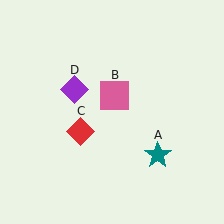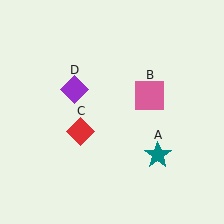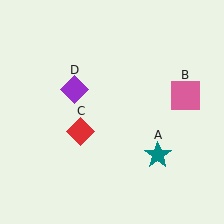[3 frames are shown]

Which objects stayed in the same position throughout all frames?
Teal star (object A) and red diamond (object C) and purple diamond (object D) remained stationary.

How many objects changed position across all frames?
1 object changed position: pink square (object B).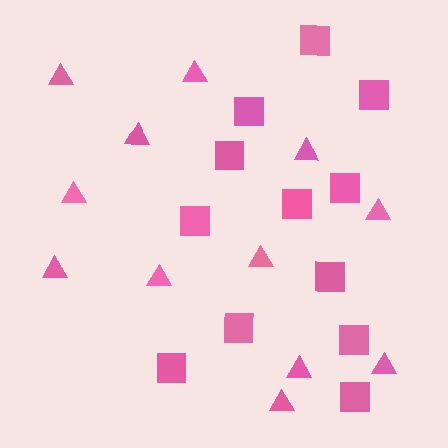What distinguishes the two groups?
There are 2 groups: one group of squares (12) and one group of triangles (12).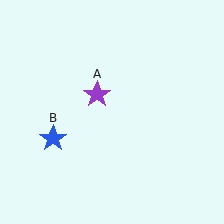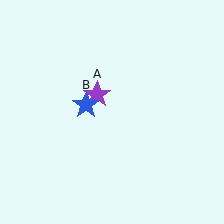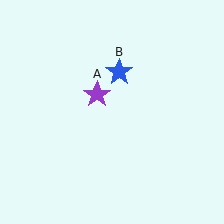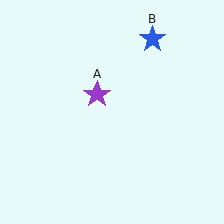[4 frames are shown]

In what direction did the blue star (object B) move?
The blue star (object B) moved up and to the right.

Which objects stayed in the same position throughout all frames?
Purple star (object A) remained stationary.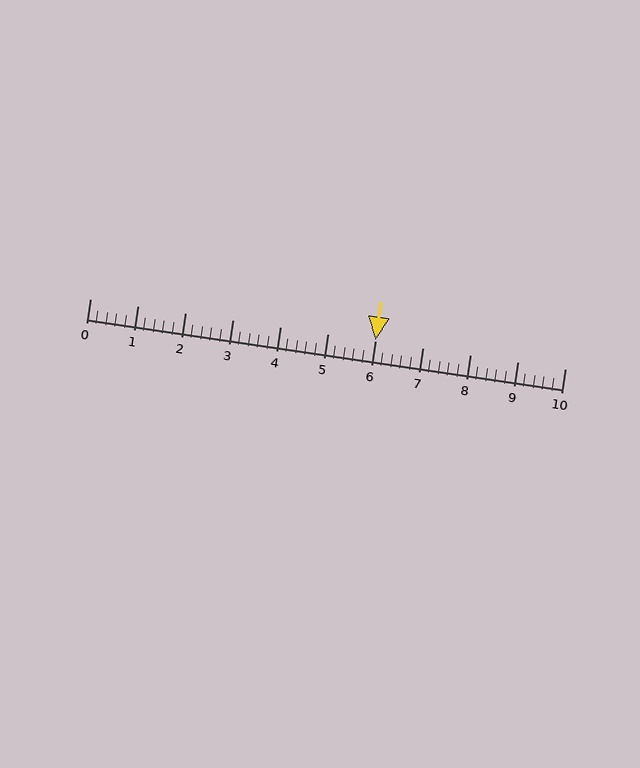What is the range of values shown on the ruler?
The ruler shows values from 0 to 10.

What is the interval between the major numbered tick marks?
The major tick marks are spaced 1 units apart.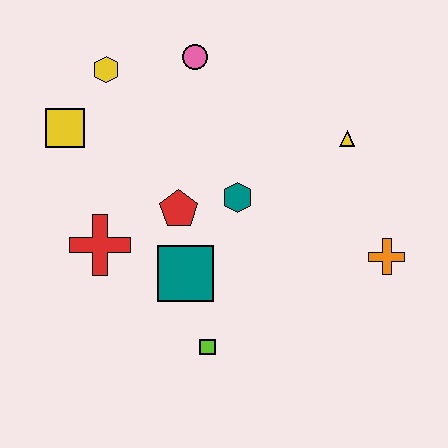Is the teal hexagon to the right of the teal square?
Yes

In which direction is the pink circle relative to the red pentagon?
The pink circle is above the red pentagon.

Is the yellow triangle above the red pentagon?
Yes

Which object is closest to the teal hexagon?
The red pentagon is closest to the teal hexagon.